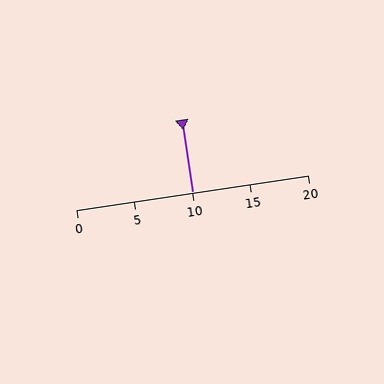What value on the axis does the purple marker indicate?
The marker indicates approximately 10.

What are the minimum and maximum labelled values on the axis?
The axis runs from 0 to 20.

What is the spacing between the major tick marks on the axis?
The major ticks are spaced 5 apart.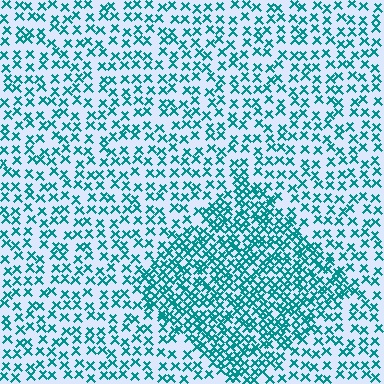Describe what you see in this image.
The image contains small teal elements arranged at two different densities. A diamond-shaped region is visible where the elements are more densely packed than the surrounding area.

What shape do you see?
I see a diamond.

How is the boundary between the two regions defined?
The boundary is defined by a change in element density (approximately 2.1x ratio). All elements are the same color, size, and shape.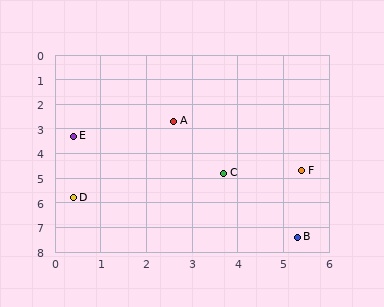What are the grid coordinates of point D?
Point D is at approximately (0.4, 5.8).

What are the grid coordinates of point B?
Point B is at approximately (5.3, 7.4).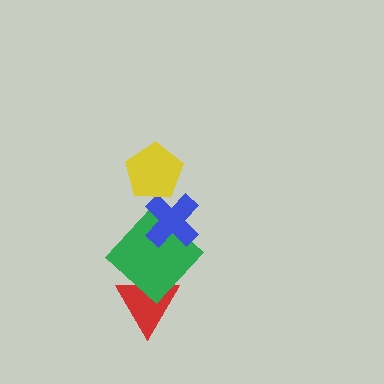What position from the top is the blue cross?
The blue cross is 2nd from the top.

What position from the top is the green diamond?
The green diamond is 3rd from the top.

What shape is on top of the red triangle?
The green diamond is on top of the red triangle.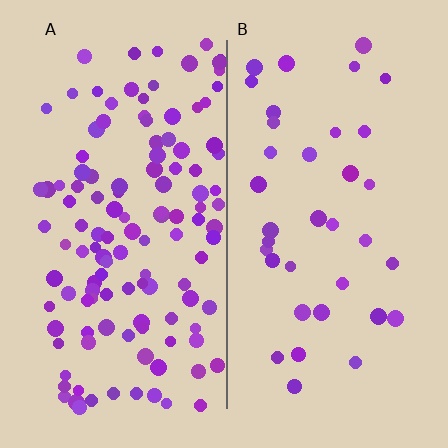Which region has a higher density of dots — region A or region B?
A (the left).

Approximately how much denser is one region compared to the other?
Approximately 3.4× — region A over region B.